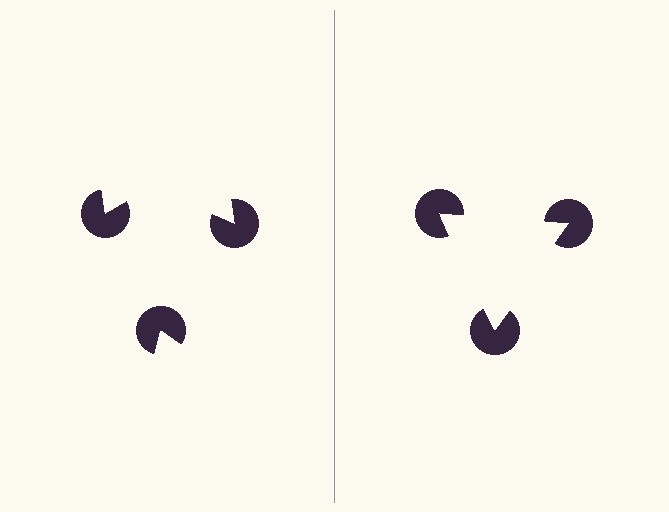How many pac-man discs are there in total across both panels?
6 — 3 on each side.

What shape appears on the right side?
An illusory triangle.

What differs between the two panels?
The pac-man discs are positioned identically on both sides; only the wedge orientations differ. On the right they align to a triangle; on the left they are misaligned.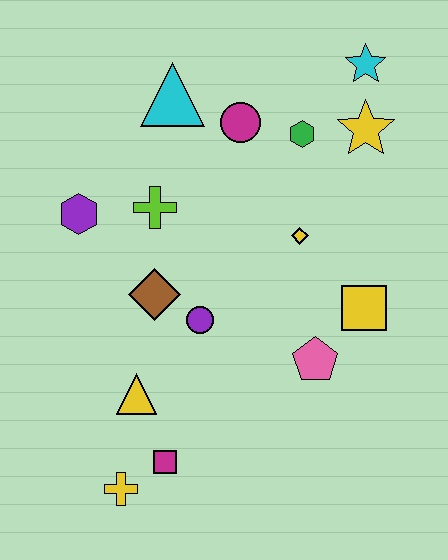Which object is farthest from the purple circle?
The cyan star is farthest from the purple circle.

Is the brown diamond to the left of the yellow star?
Yes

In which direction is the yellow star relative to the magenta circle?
The yellow star is to the right of the magenta circle.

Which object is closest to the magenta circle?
The green hexagon is closest to the magenta circle.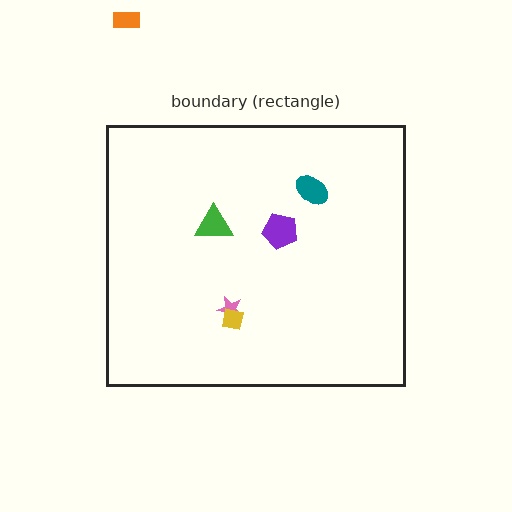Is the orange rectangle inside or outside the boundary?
Outside.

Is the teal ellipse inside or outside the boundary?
Inside.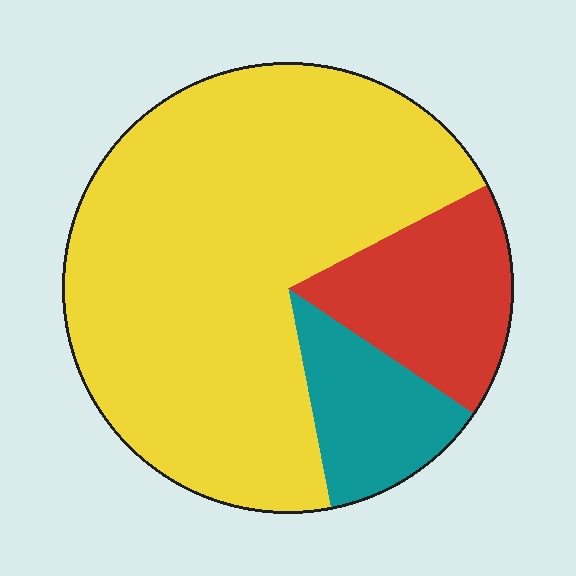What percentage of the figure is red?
Red covers around 15% of the figure.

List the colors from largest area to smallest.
From largest to smallest: yellow, red, teal.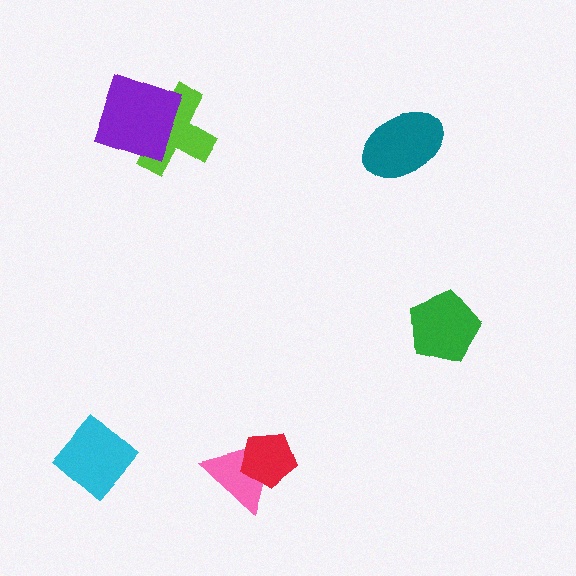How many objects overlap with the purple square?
1 object overlaps with the purple square.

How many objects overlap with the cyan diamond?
0 objects overlap with the cyan diamond.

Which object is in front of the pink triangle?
The red pentagon is in front of the pink triangle.